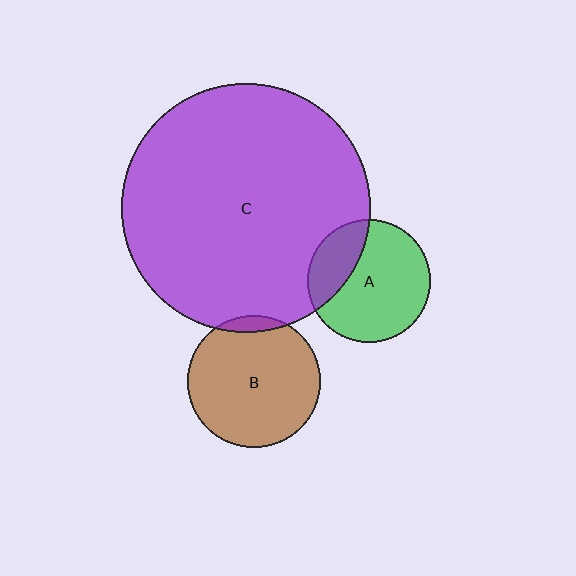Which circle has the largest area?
Circle C (purple).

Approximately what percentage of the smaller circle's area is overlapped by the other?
Approximately 25%.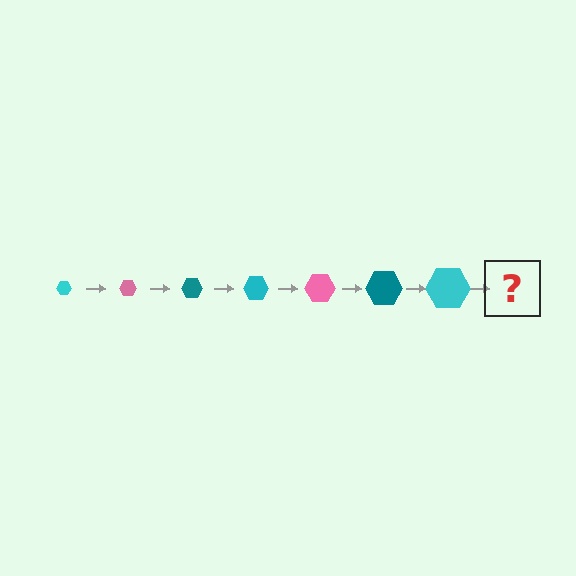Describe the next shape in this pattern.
It should be a pink hexagon, larger than the previous one.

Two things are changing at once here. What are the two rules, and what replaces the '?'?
The two rules are that the hexagon grows larger each step and the color cycles through cyan, pink, and teal. The '?' should be a pink hexagon, larger than the previous one.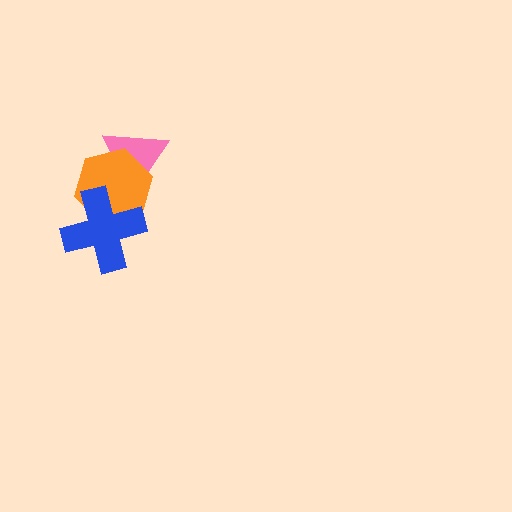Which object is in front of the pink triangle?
The orange hexagon is in front of the pink triangle.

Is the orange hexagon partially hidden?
Yes, it is partially covered by another shape.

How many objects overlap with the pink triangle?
1 object overlaps with the pink triangle.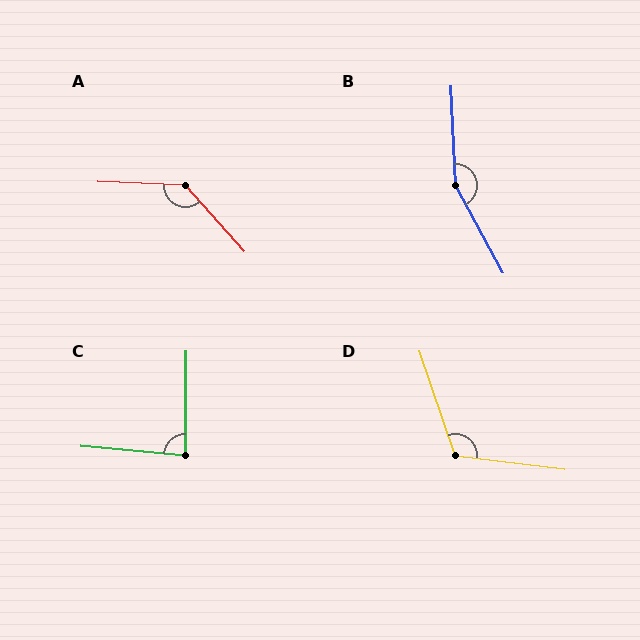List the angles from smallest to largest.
C (85°), D (116°), A (135°), B (154°).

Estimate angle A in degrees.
Approximately 135 degrees.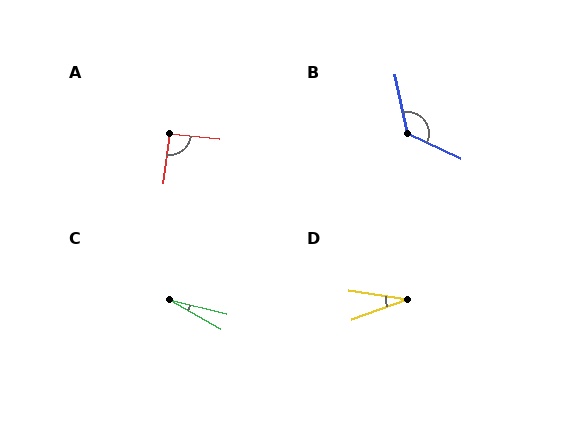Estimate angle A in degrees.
Approximately 91 degrees.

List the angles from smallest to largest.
C (16°), D (29°), A (91°), B (127°).